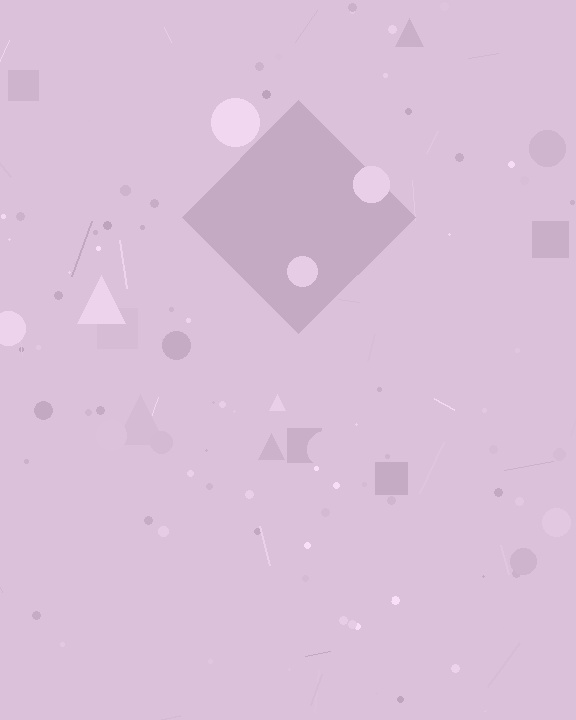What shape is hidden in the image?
A diamond is hidden in the image.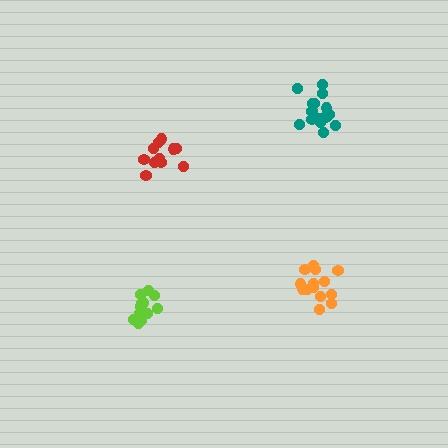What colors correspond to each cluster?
The clusters are colored: lime, orange, red, teal.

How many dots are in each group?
Group 1: 13 dots, Group 2: 14 dots, Group 3: 11 dots, Group 4: 16 dots (54 total).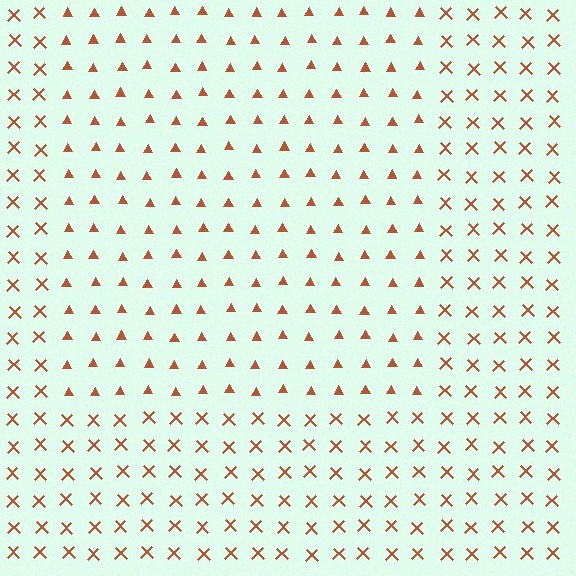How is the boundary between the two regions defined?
The boundary is defined by a change in element shape: triangles inside vs. X marks outside. All elements share the same color and spacing.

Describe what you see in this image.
The image is filled with small brown elements arranged in a uniform grid. A rectangle-shaped region contains triangles, while the surrounding area contains X marks. The boundary is defined purely by the change in element shape.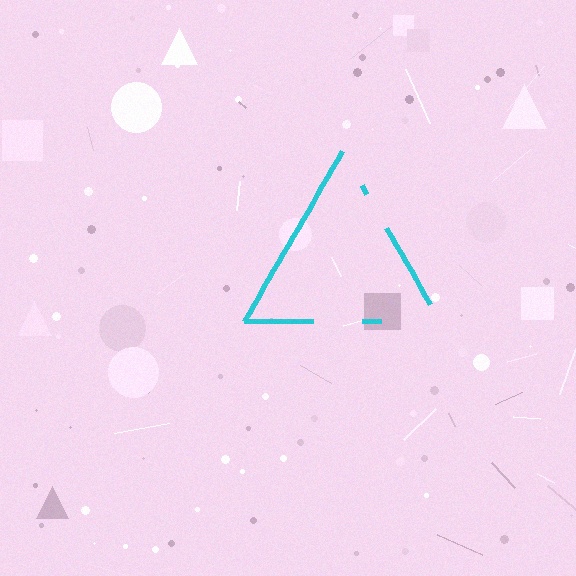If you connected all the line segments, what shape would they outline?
They would outline a triangle.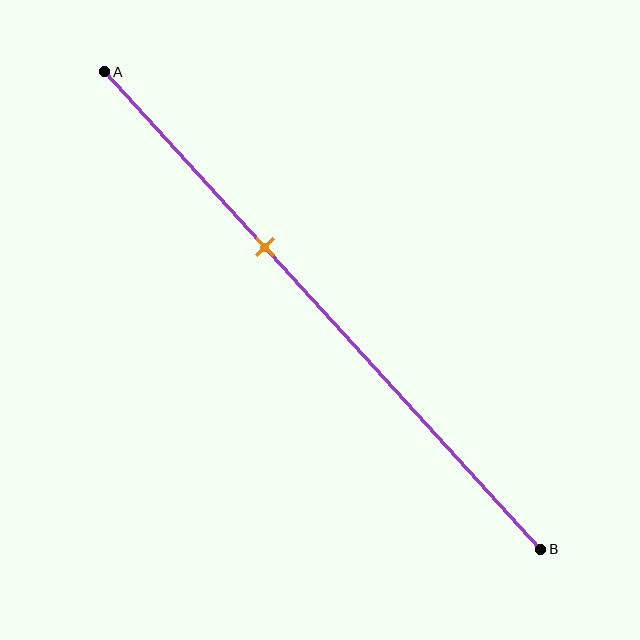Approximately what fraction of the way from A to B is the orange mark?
The orange mark is approximately 35% of the way from A to B.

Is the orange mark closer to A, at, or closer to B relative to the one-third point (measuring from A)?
The orange mark is closer to point B than the one-third point of segment AB.